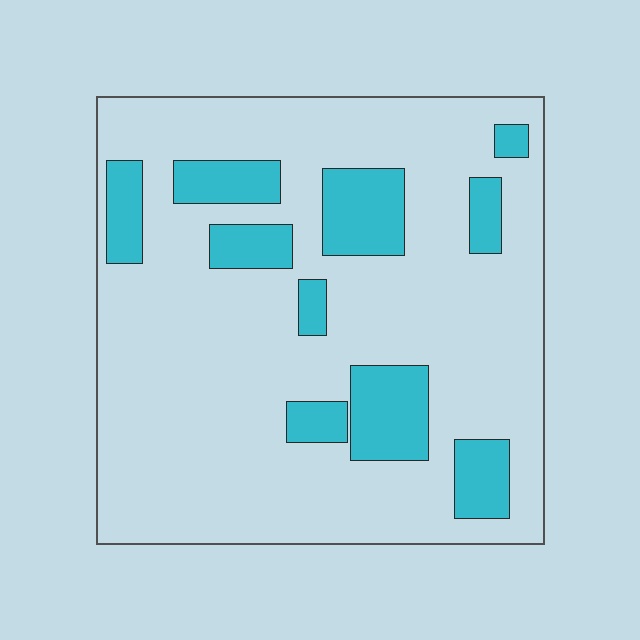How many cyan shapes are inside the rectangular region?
10.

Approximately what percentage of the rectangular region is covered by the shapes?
Approximately 20%.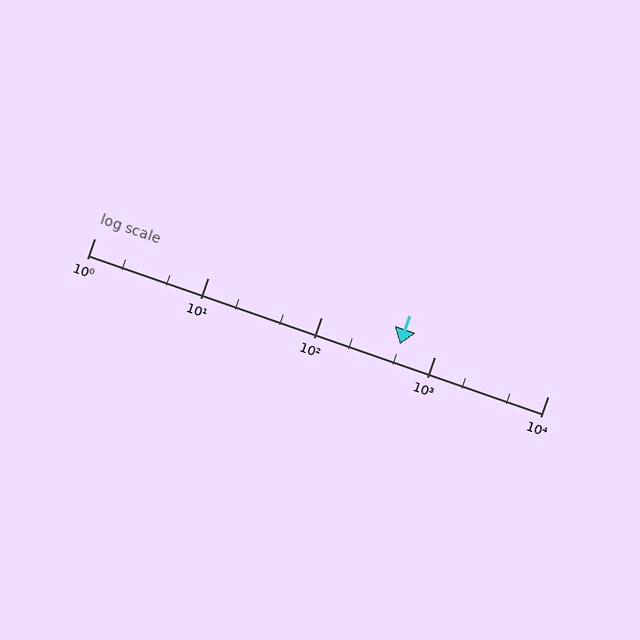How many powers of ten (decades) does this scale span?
The scale spans 4 decades, from 1 to 10000.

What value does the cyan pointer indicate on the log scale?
The pointer indicates approximately 500.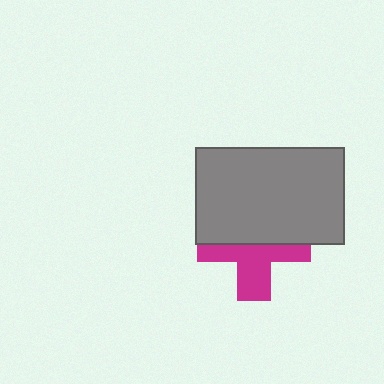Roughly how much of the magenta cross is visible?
About half of it is visible (roughly 48%).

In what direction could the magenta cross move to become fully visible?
The magenta cross could move down. That would shift it out from behind the gray rectangle entirely.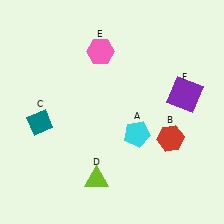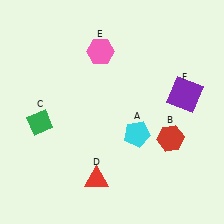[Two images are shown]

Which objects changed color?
C changed from teal to green. D changed from lime to red.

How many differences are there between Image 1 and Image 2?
There are 2 differences between the two images.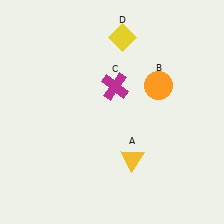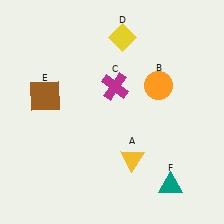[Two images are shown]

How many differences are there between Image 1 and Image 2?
There are 2 differences between the two images.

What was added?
A brown square (E), a teal triangle (F) were added in Image 2.